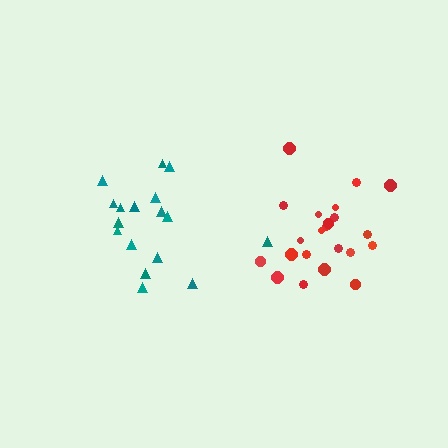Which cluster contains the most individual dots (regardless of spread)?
Red (22).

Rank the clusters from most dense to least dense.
red, teal.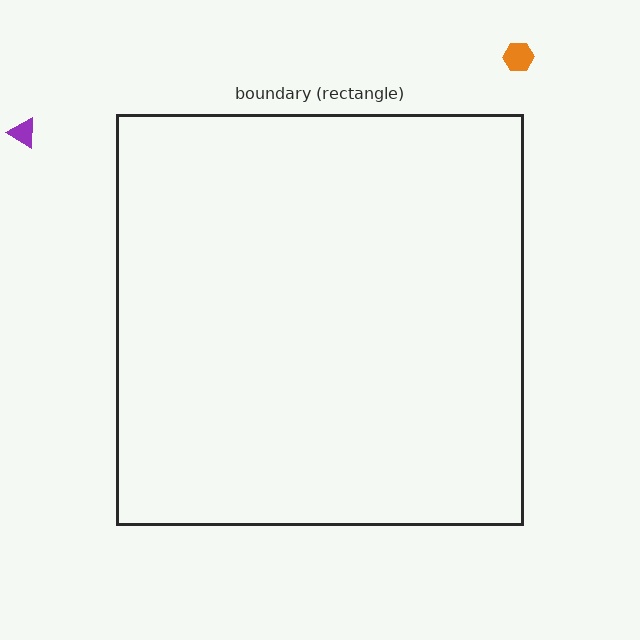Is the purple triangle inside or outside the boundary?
Outside.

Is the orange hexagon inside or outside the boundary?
Outside.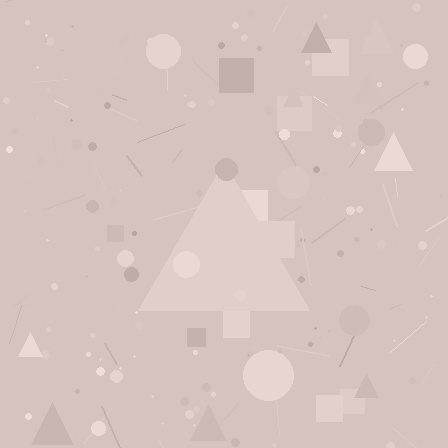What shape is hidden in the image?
A triangle is hidden in the image.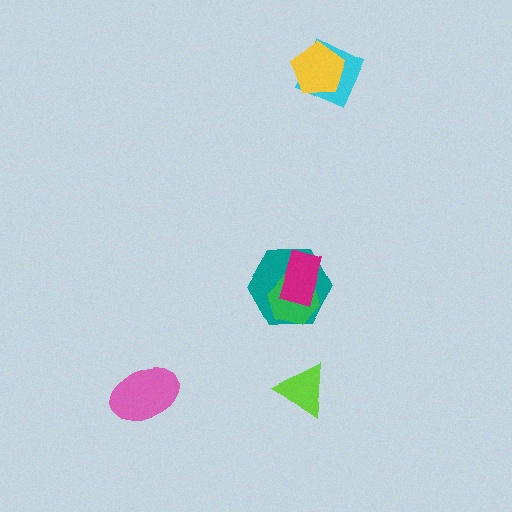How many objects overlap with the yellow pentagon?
1 object overlaps with the yellow pentagon.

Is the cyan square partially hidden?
Yes, it is partially covered by another shape.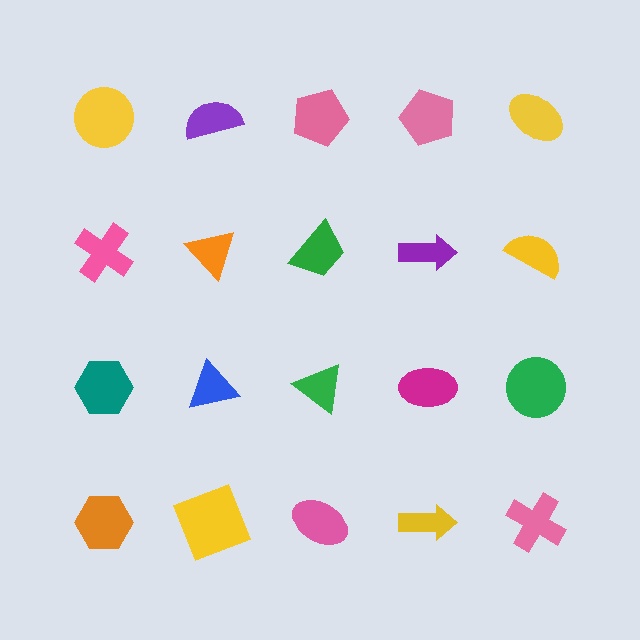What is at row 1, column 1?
A yellow circle.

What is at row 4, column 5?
A pink cross.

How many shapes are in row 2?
5 shapes.